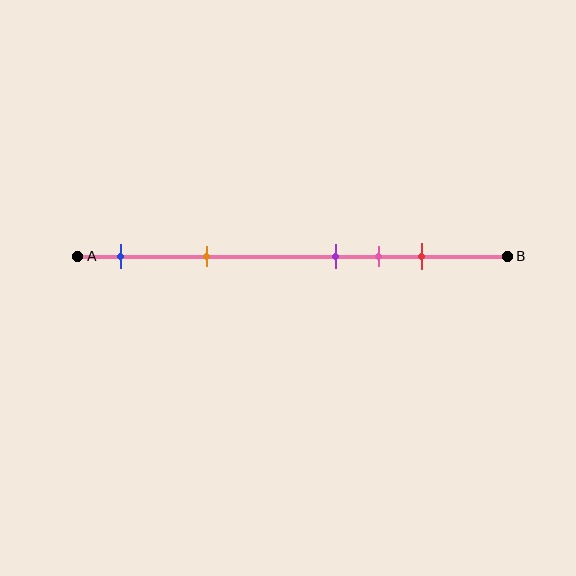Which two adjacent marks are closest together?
The purple and pink marks are the closest adjacent pair.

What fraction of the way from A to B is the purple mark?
The purple mark is approximately 60% (0.6) of the way from A to B.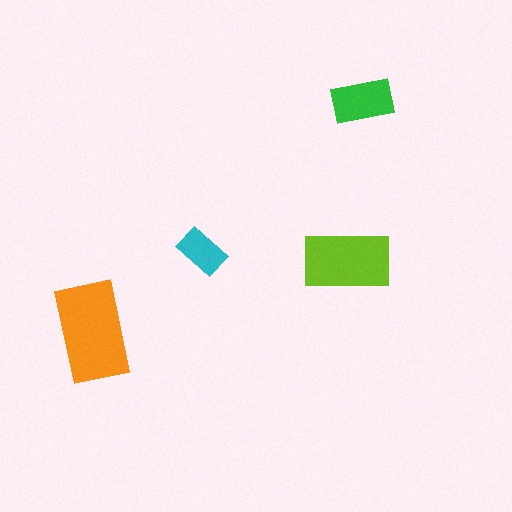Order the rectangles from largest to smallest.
the orange one, the lime one, the green one, the cyan one.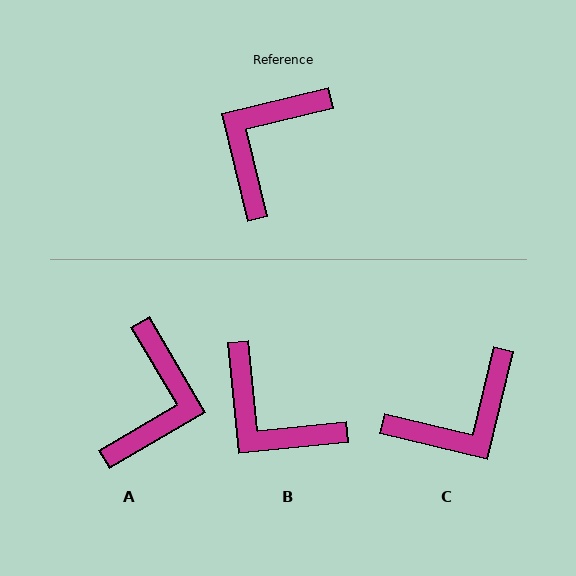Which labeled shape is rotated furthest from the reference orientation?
A, about 163 degrees away.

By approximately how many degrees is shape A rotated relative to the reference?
Approximately 163 degrees clockwise.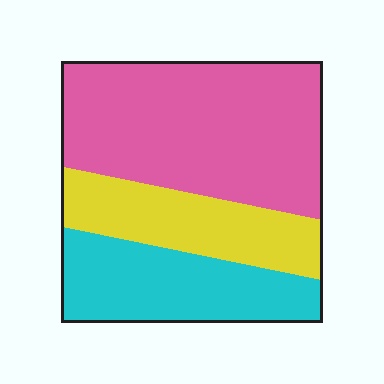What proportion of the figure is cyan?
Cyan covers about 25% of the figure.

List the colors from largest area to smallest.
From largest to smallest: pink, cyan, yellow.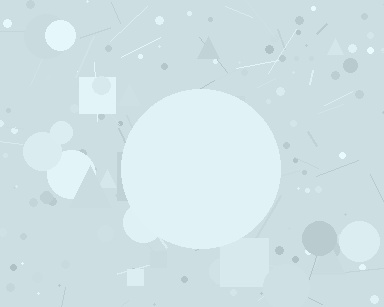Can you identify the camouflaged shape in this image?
The camouflaged shape is a circle.